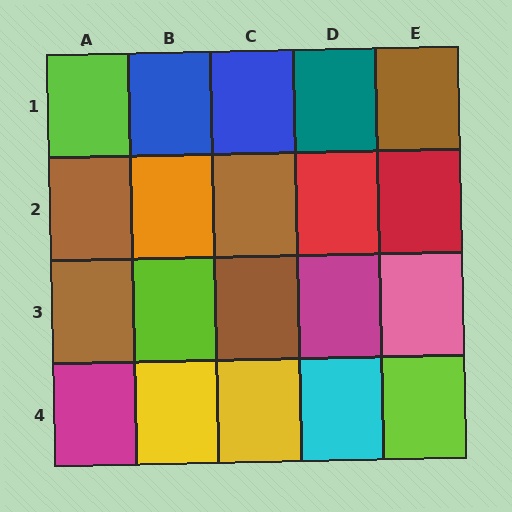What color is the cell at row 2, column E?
Red.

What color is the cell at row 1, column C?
Blue.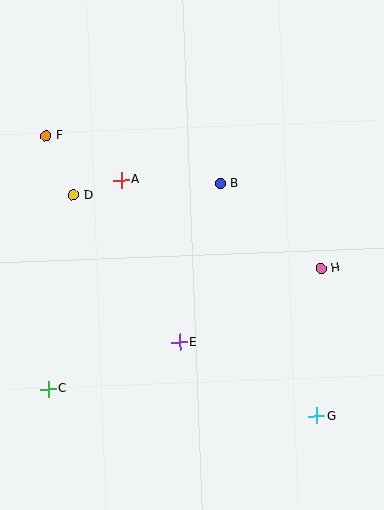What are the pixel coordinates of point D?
Point D is at (73, 195).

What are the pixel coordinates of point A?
Point A is at (121, 180).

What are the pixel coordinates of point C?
Point C is at (48, 389).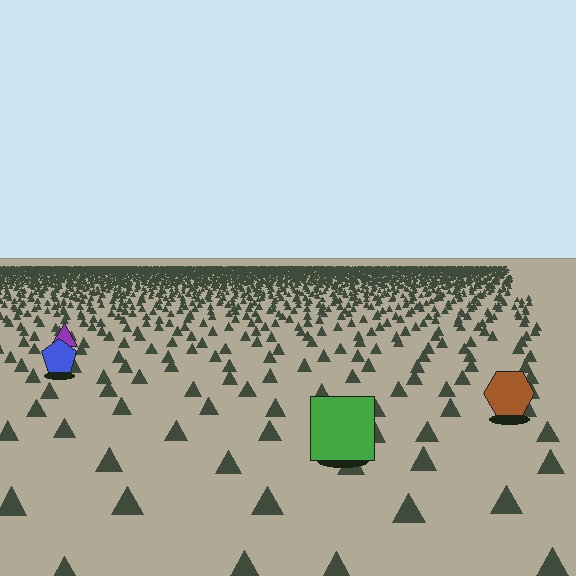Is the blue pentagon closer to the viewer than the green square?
No. The green square is closer — you can tell from the texture gradient: the ground texture is coarser near it.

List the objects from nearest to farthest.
From nearest to farthest: the green square, the brown hexagon, the blue pentagon, the purple triangle.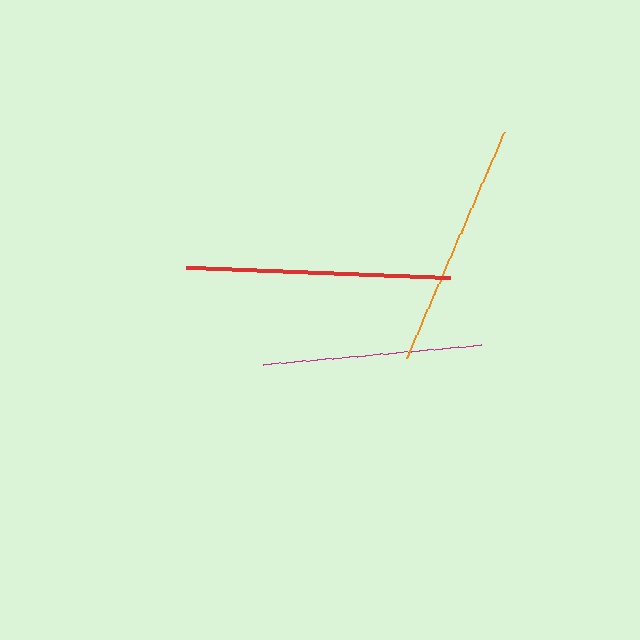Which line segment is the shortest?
The magenta line is the shortest at approximately 219 pixels.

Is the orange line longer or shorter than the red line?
The red line is longer than the orange line.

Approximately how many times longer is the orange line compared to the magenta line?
The orange line is approximately 1.1 times the length of the magenta line.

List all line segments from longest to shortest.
From longest to shortest: red, orange, magenta.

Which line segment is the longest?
The red line is the longest at approximately 264 pixels.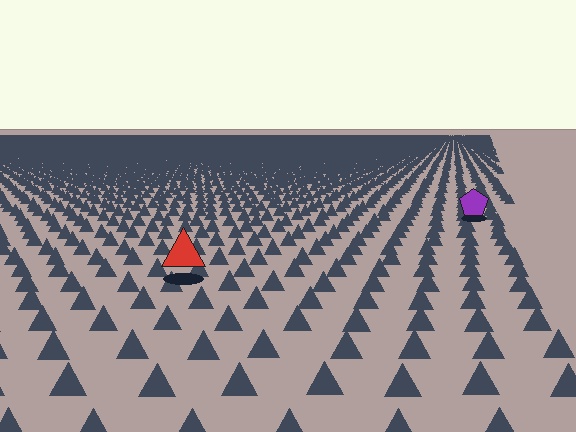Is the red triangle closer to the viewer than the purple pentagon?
Yes. The red triangle is closer — you can tell from the texture gradient: the ground texture is coarser near it.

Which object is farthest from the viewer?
The purple pentagon is farthest from the viewer. It appears smaller and the ground texture around it is denser.